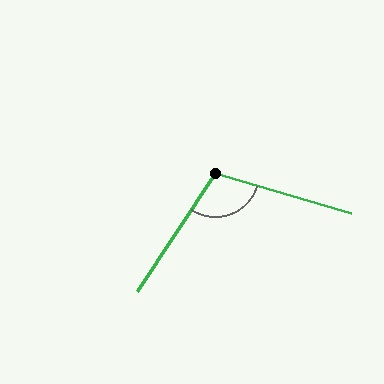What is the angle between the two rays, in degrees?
Approximately 107 degrees.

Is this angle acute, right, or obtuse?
It is obtuse.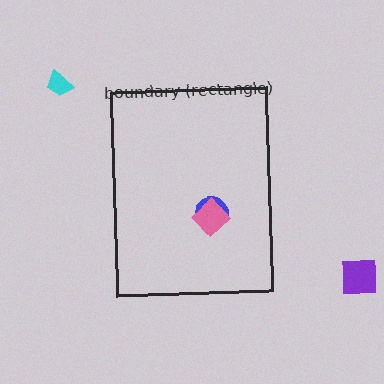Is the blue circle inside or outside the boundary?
Inside.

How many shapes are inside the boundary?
2 inside, 2 outside.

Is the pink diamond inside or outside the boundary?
Inside.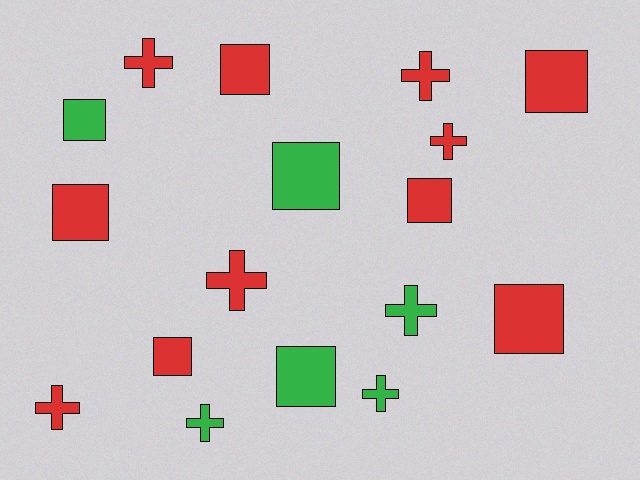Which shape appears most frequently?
Square, with 9 objects.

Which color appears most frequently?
Red, with 11 objects.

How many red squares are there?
There are 6 red squares.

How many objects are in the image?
There are 17 objects.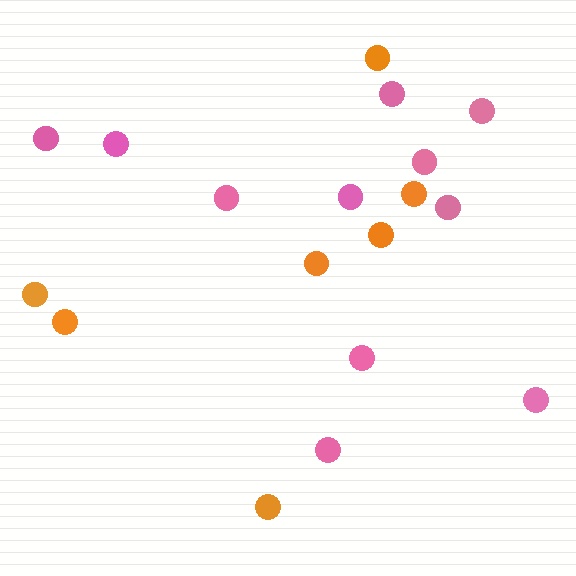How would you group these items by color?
There are 2 groups: one group of pink circles (11) and one group of orange circles (7).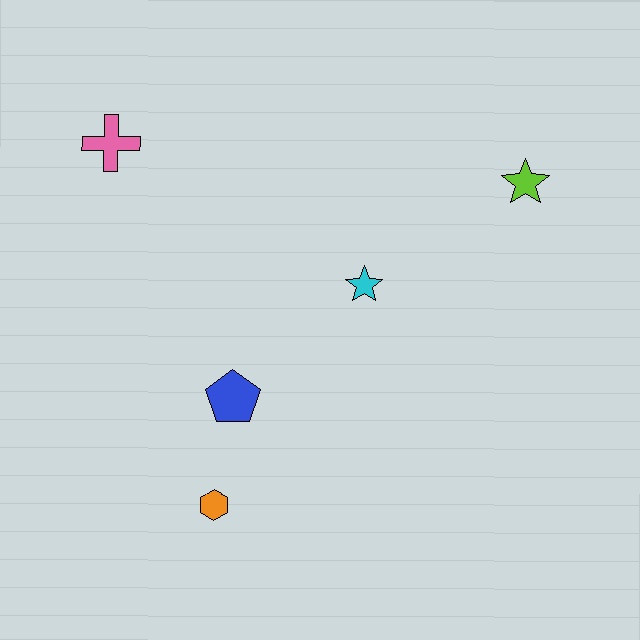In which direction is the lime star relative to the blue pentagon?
The lime star is to the right of the blue pentagon.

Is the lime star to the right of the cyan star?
Yes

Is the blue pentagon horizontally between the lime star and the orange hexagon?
Yes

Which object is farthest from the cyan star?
The pink cross is farthest from the cyan star.